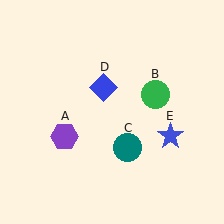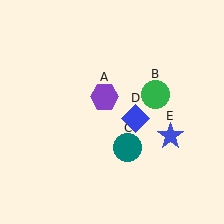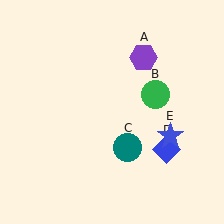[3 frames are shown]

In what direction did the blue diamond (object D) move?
The blue diamond (object D) moved down and to the right.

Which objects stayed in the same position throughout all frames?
Green circle (object B) and teal circle (object C) and blue star (object E) remained stationary.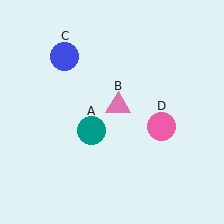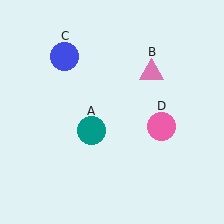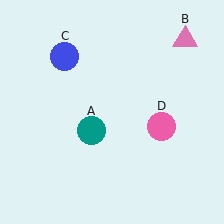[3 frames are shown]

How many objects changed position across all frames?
1 object changed position: pink triangle (object B).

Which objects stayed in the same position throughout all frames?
Teal circle (object A) and blue circle (object C) and pink circle (object D) remained stationary.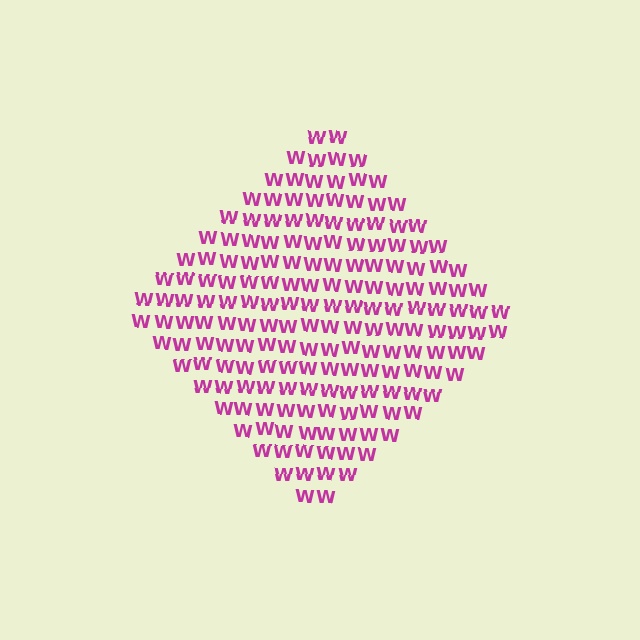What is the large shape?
The large shape is a diamond.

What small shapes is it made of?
It is made of small letter W's.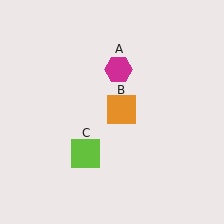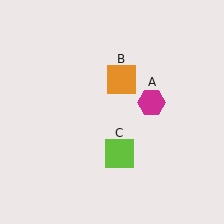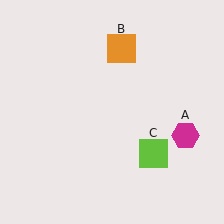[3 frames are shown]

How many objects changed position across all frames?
3 objects changed position: magenta hexagon (object A), orange square (object B), lime square (object C).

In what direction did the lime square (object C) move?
The lime square (object C) moved right.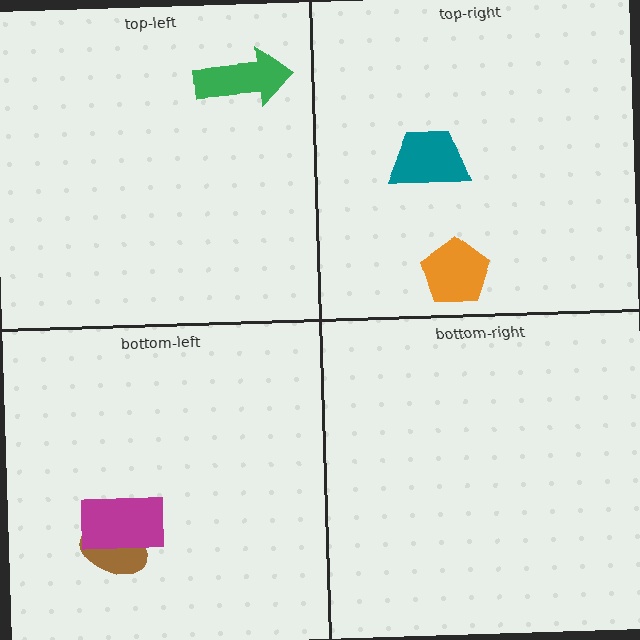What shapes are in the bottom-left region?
The brown ellipse, the magenta rectangle.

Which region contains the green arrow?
The top-left region.